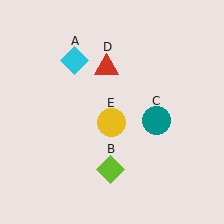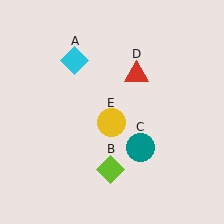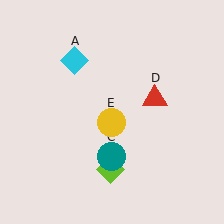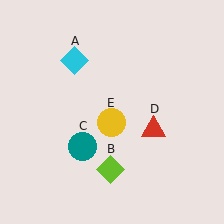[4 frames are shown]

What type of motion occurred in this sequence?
The teal circle (object C), red triangle (object D) rotated clockwise around the center of the scene.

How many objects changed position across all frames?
2 objects changed position: teal circle (object C), red triangle (object D).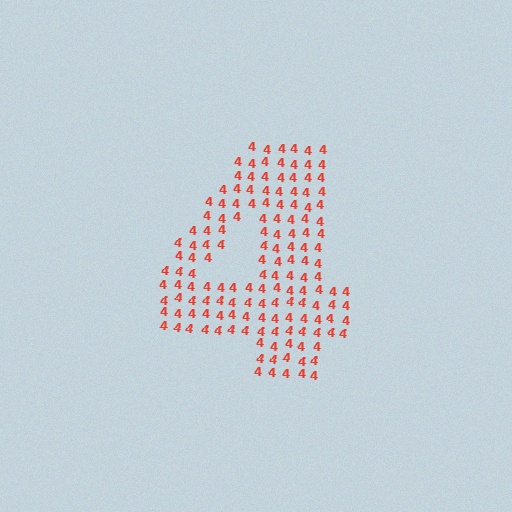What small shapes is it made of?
It is made of small digit 4's.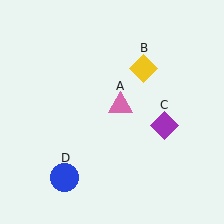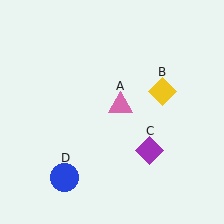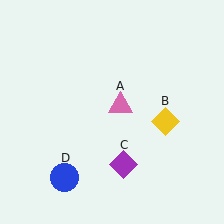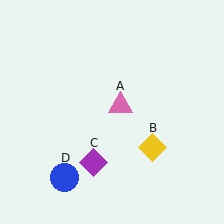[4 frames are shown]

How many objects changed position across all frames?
2 objects changed position: yellow diamond (object B), purple diamond (object C).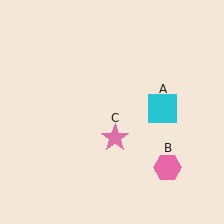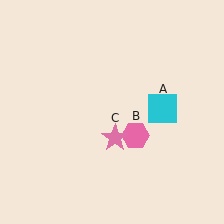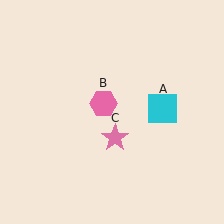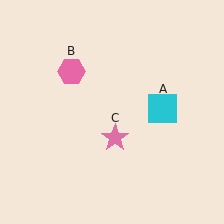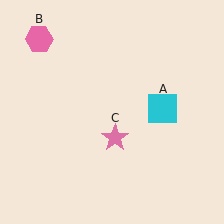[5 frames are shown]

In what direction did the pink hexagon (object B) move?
The pink hexagon (object B) moved up and to the left.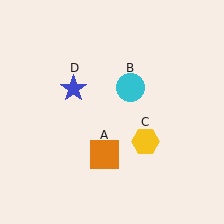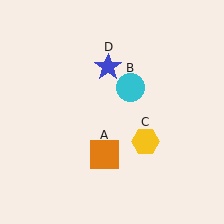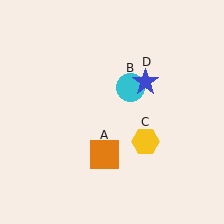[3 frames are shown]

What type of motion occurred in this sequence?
The blue star (object D) rotated clockwise around the center of the scene.